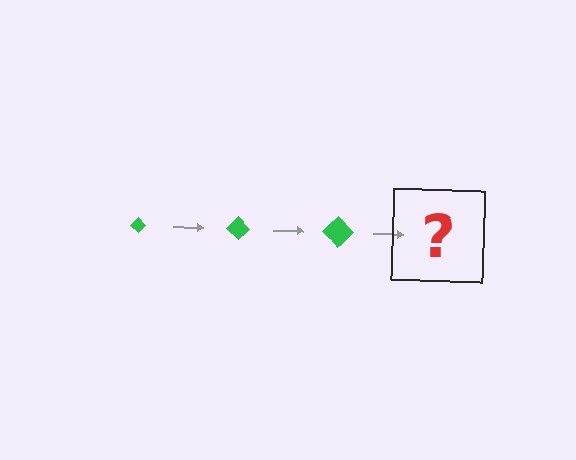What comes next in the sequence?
The next element should be a green diamond, larger than the previous one.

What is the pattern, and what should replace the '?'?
The pattern is that the diamond gets progressively larger each step. The '?' should be a green diamond, larger than the previous one.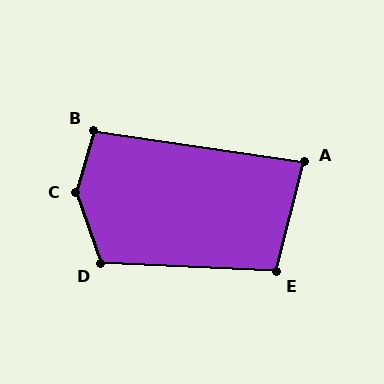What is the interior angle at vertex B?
Approximately 97 degrees (obtuse).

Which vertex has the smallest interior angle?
A, at approximately 84 degrees.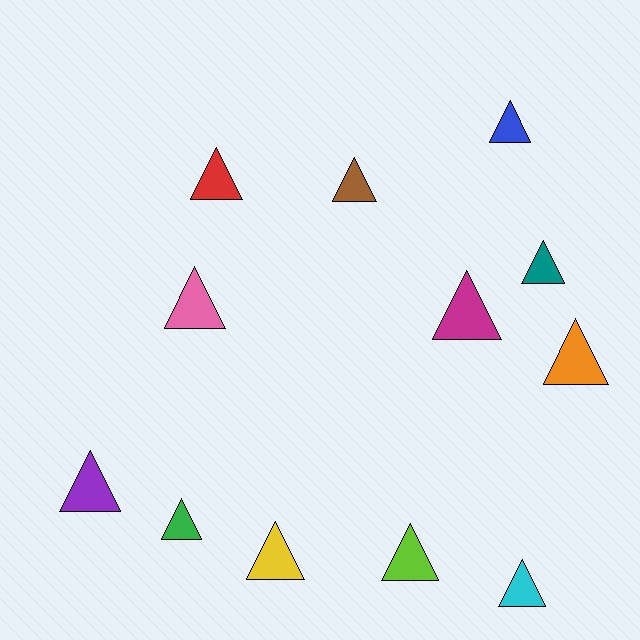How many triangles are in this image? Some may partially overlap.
There are 12 triangles.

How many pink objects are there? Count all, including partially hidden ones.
There is 1 pink object.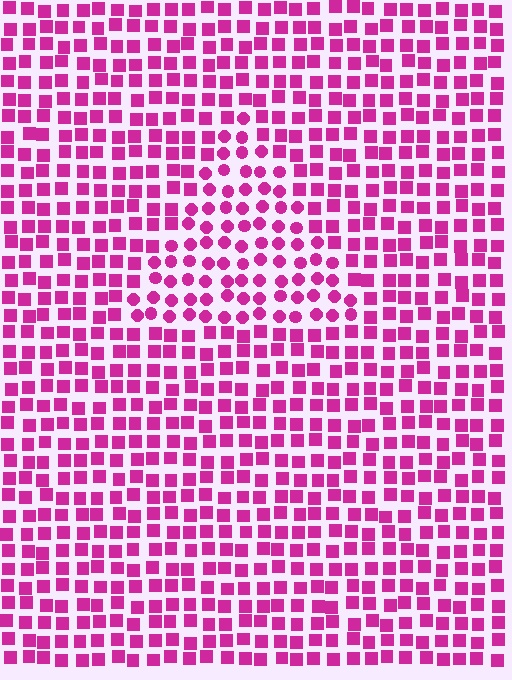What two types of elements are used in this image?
The image uses circles inside the triangle region and squares outside it.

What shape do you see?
I see a triangle.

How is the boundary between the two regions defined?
The boundary is defined by a change in element shape: circles inside vs. squares outside. All elements share the same color and spacing.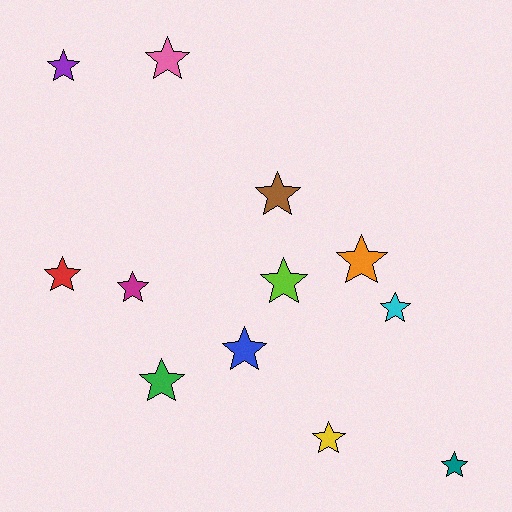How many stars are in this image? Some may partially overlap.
There are 12 stars.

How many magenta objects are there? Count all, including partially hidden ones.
There is 1 magenta object.